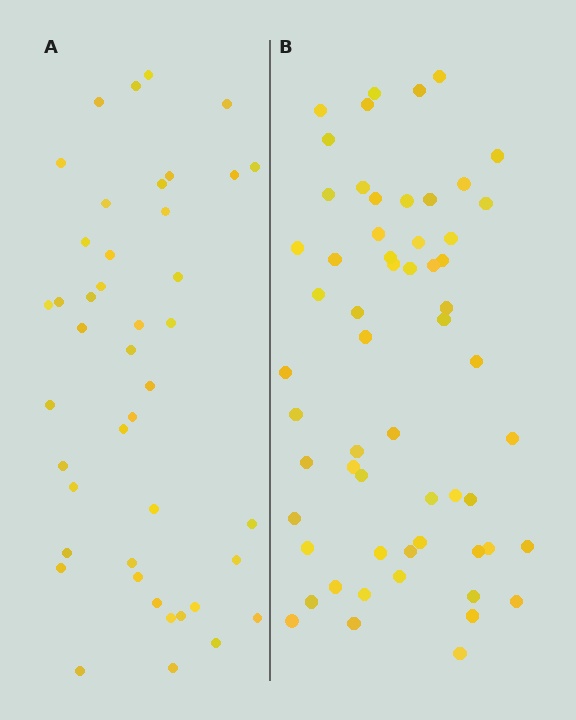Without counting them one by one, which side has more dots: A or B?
Region B (the right region) has more dots.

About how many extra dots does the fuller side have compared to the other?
Region B has approximately 15 more dots than region A.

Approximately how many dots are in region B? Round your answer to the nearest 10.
About 60 dots. (The exact count is 59, which rounds to 60.)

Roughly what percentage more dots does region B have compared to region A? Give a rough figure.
About 35% more.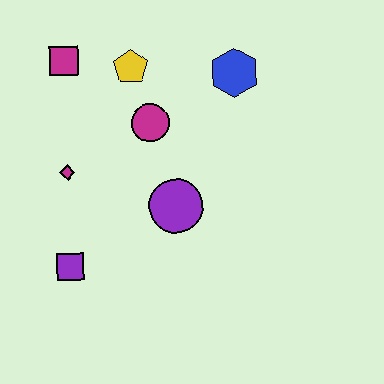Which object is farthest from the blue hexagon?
The purple square is farthest from the blue hexagon.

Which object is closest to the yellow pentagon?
The magenta circle is closest to the yellow pentagon.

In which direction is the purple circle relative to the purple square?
The purple circle is to the right of the purple square.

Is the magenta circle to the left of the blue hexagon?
Yes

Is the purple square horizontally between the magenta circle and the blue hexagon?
No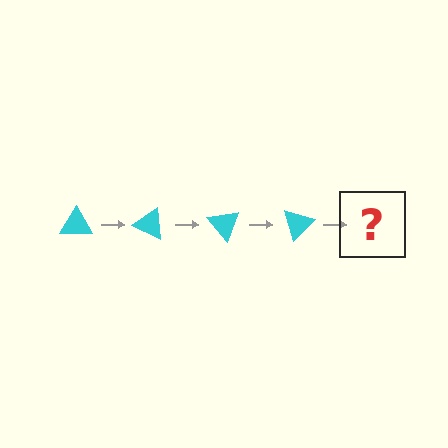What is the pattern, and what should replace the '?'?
The pattern is that the triangle rotates 25 degrees each step. The '?' should be a cyan triangle rotated 100 degrees.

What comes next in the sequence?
The next element should be a cyan triangle rotated 100 degrees.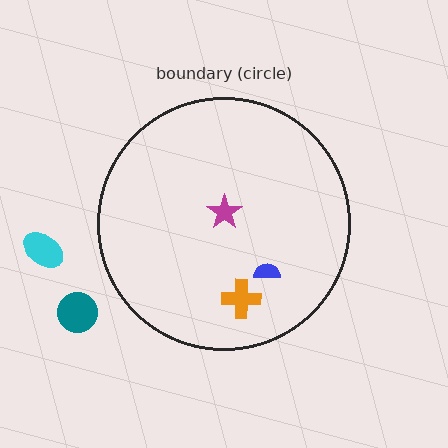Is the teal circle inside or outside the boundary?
Outside.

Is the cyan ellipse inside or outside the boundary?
Outside.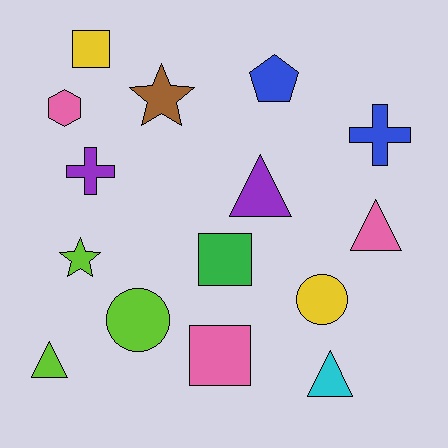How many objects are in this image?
There are 15 objects.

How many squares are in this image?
There are 3 squares.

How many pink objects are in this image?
There are 3 pink objects.